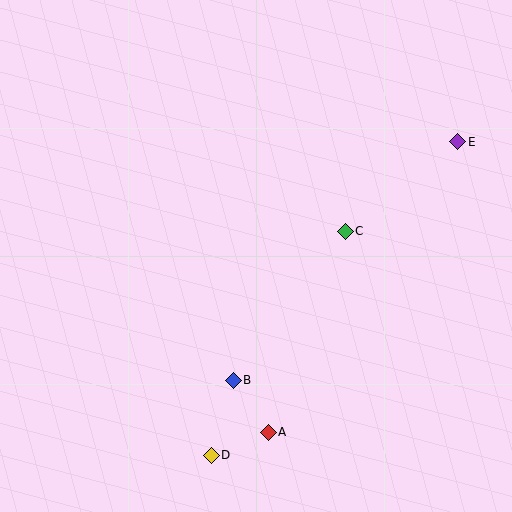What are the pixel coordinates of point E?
Point E is at (458, 142).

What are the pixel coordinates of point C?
Point C is at (345, 231).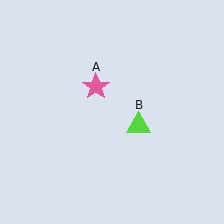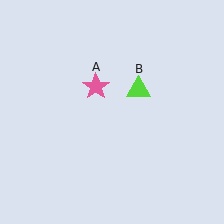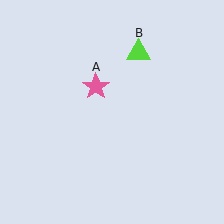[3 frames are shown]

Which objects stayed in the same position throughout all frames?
Pink star (object A) remained stationary.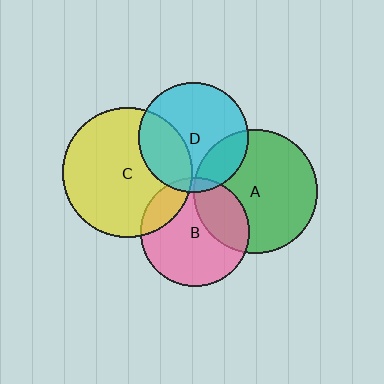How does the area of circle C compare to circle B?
Approximately 1.4 times.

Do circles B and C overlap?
Yes.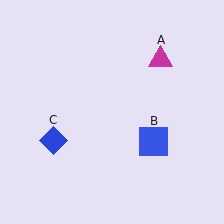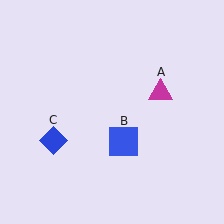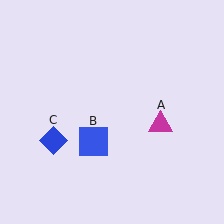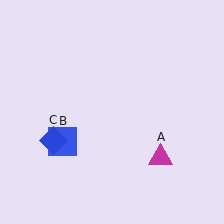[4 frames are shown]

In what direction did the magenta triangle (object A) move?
The magenta triangle (object A) moved down.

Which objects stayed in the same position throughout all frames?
Blue diamond (object C) remained stationary.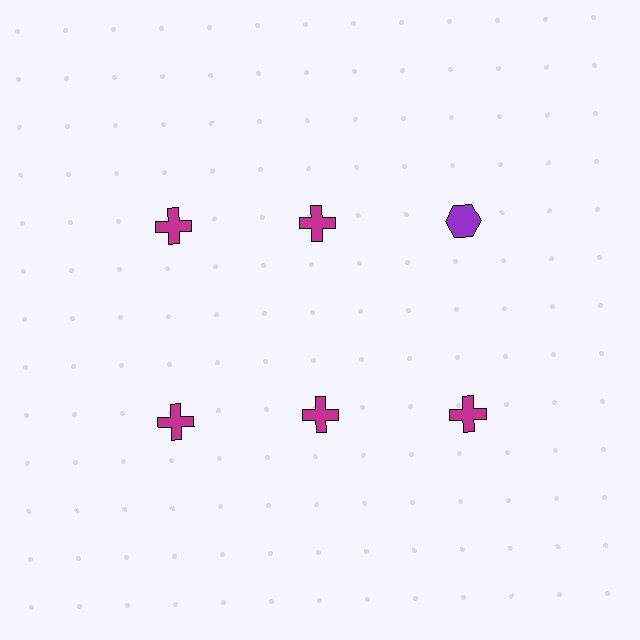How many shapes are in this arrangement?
There are 6 shapes arranged in a grid pattern.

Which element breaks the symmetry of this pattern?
The purple hexagon in the top row, center column breaks the symmetry. All other shapes are magenta crosses.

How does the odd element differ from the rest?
It differs in both color (purple instead of magenta) and shape (hexagon instead of cross).